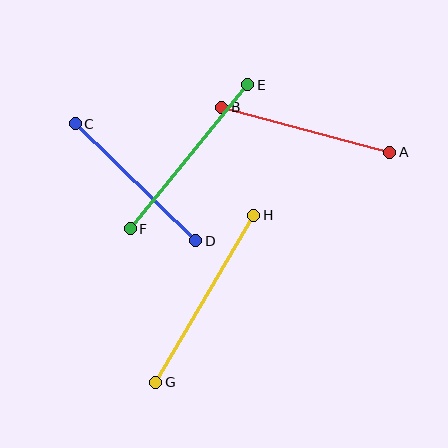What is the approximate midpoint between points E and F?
The midpoint is at approximately (189, 157) pixels.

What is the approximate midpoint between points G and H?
The midpoint is at approximately (205, 299) pixels.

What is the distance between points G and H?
The distance is approximately 194 pixels.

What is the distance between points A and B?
The distance is approximately 174 pixels.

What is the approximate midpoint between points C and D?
The midpoint is at approximately (136, 182) pixels.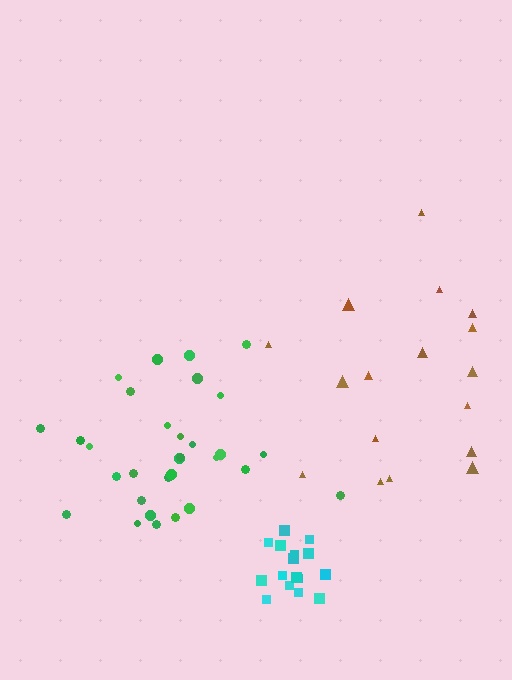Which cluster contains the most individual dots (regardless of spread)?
Green (31).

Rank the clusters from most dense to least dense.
cyan, green, brown.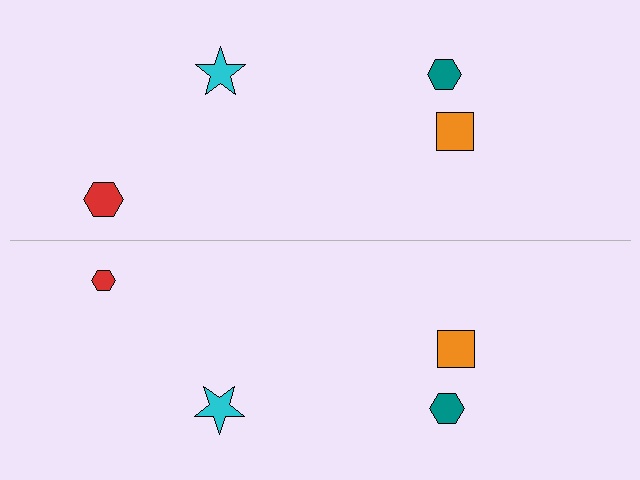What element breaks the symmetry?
The red hexagon on the bottom side has a different size than its mirror counterpart.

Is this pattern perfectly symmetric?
No, the pattern is not perfectly symmetric. The red hexagon on the bottom side has a different size than its mirror counterpart.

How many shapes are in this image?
There are 8 shapes in this image.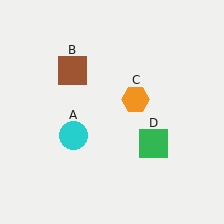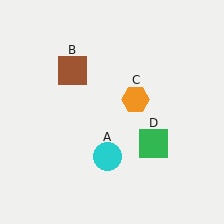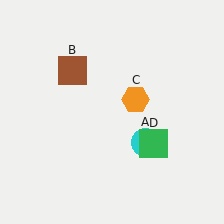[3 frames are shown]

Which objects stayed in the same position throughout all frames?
Brown square (object B) and orange hexagon (object C) and green square (object D) remained stationary.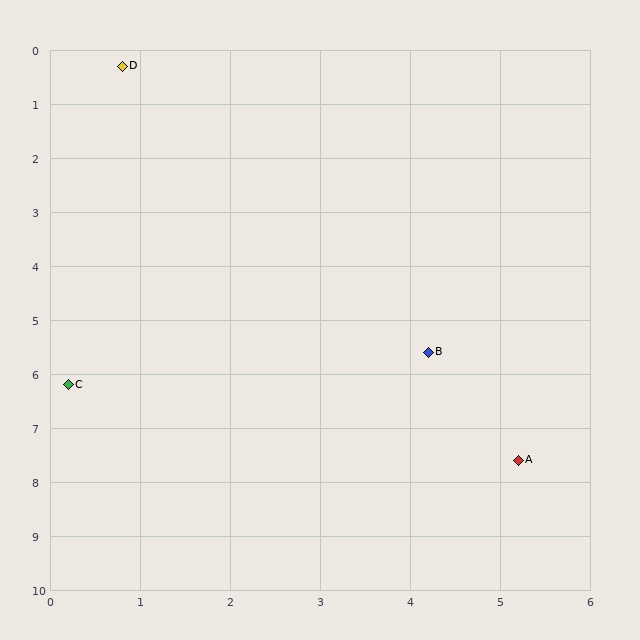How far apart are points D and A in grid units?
Points D and A are about 8.5 grid units apart.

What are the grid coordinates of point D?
Point D is at approximately (0.8, 0.3).